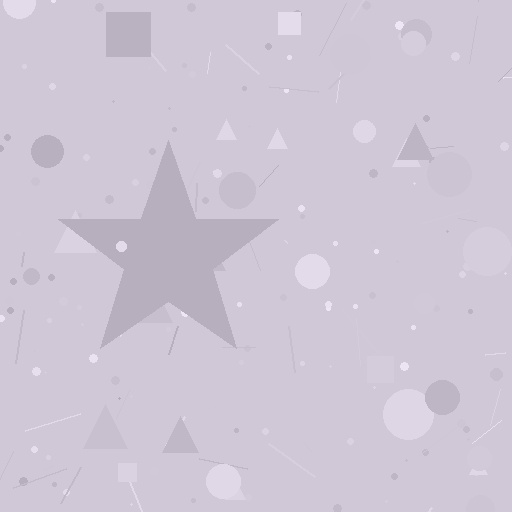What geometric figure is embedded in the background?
A star is embedded in the background.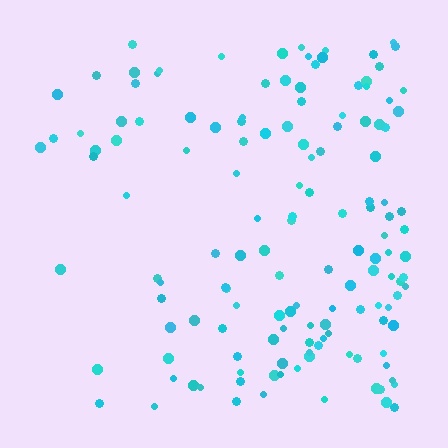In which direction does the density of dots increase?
From left to right, with the right side densest.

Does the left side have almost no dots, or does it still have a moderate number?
Still a moderate number, just noticeably fewer than the right.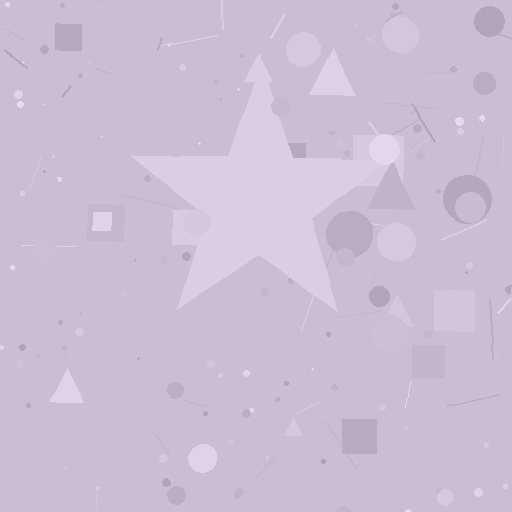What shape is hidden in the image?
A star is hidden in the image.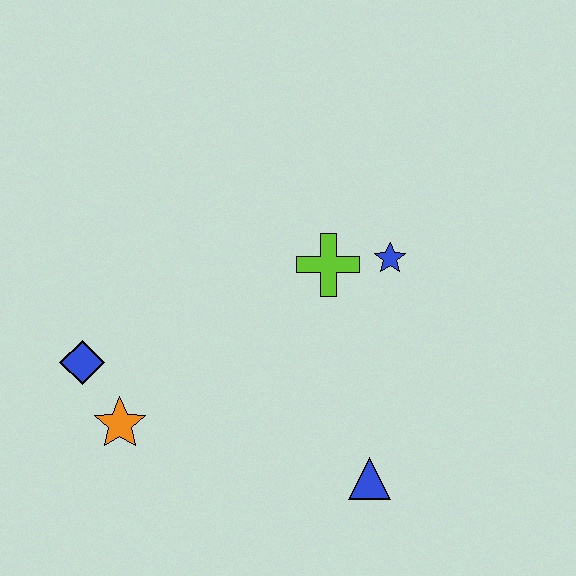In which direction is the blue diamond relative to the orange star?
The blue diamond is above the orange star.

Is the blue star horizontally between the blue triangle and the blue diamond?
No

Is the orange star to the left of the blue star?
Yes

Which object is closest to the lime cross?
The blue star is closest to the lime cross.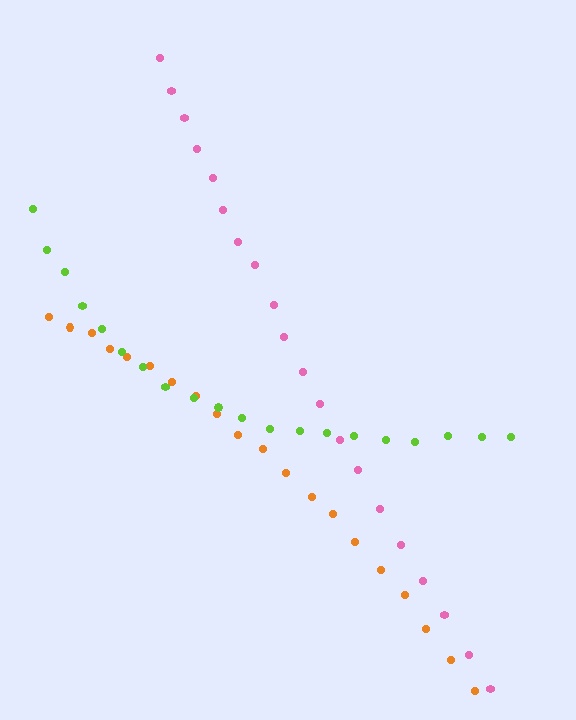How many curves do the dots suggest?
There are 3 distinct paths.